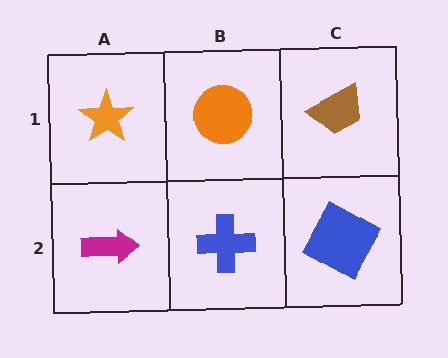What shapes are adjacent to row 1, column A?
A magenta arrow (row 2, column A), an orange circle (row 1, column B).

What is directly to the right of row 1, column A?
An orange circle.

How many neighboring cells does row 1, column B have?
3.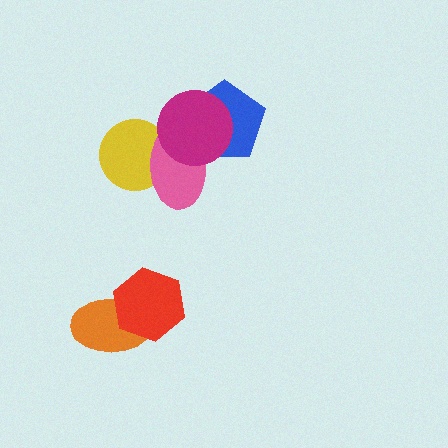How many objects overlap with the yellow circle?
1 object overlaps with the yellow circle.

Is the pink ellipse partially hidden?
Yes, it is partially covered by another shape.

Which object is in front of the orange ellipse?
The red hexagon is in front of the orange ellipse.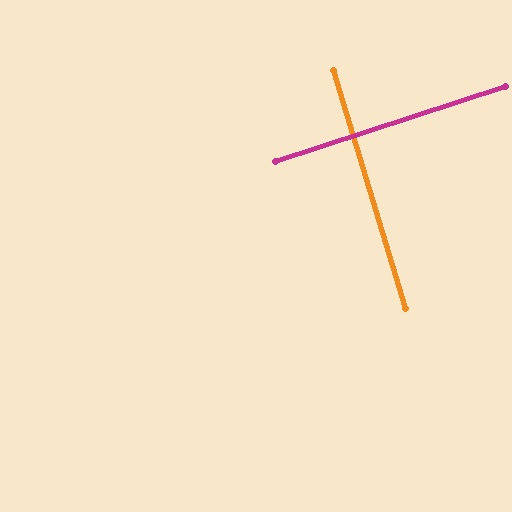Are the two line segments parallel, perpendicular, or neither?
Perpendicular — they meet at approximately 89°.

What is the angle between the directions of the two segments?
Approximately 89 degrees.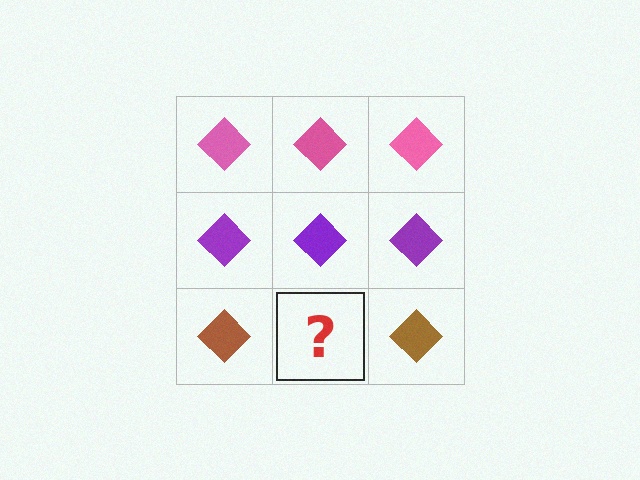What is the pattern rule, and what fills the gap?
The rule is that each row has a consistent color. The gap should be filled with a brown diamond.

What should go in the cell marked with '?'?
The missing cell should contain a brown diamond.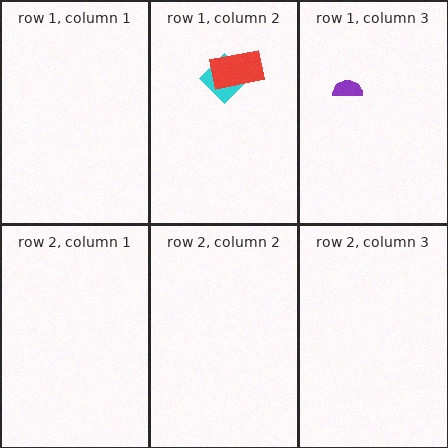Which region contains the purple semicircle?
The row 1, column 3 region.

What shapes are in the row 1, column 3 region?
The purple semicircle.